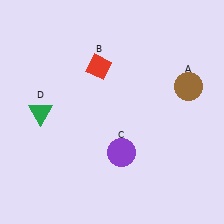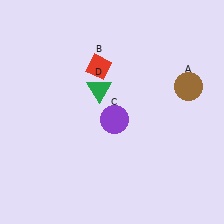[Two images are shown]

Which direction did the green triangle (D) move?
The green triangle (D) moved right.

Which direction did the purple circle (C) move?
The purple circle (C) moved up.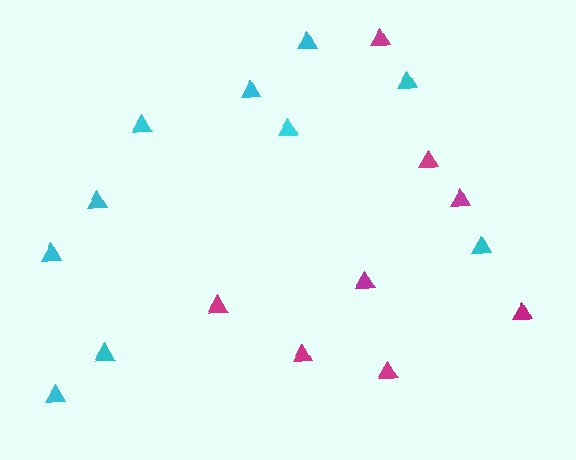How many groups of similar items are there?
There are 2 groups: one group of cyan triangles (10) and one group of magenta triangles (8).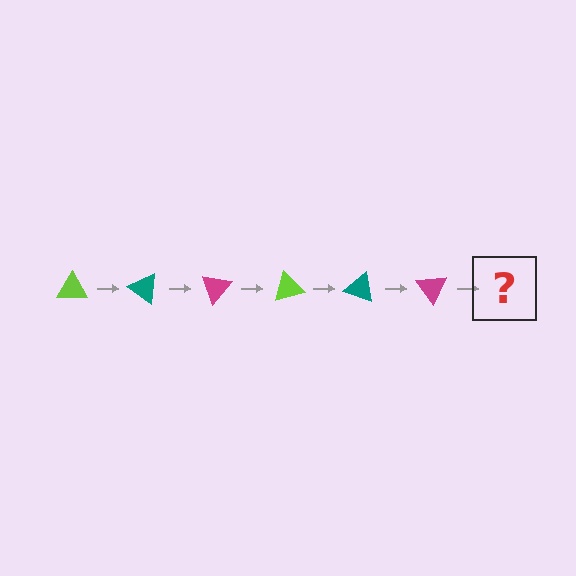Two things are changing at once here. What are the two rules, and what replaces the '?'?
The two rules are that it rotates 35 degrees each step and the color cycles through lime, teal, and magenta. The '?' should be a lime triangle, rotated 210 degrees from the start.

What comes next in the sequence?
The next element should be a lime triangle, rotated 210 degrees from the start.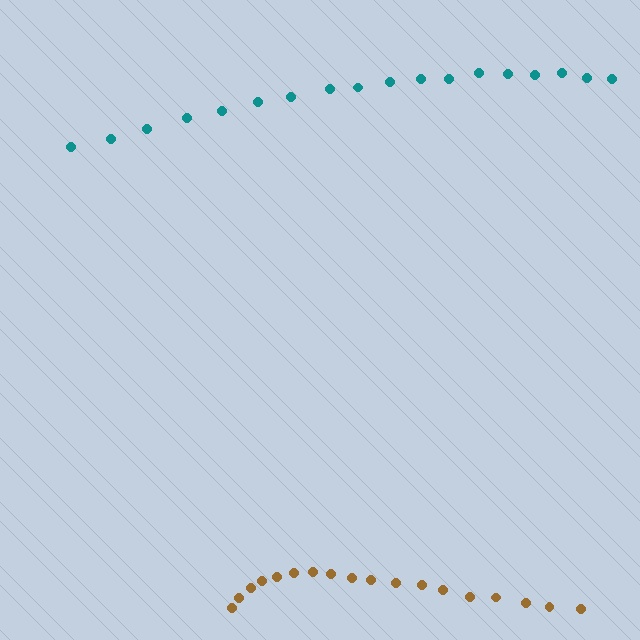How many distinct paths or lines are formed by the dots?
There are 2 distinct paths.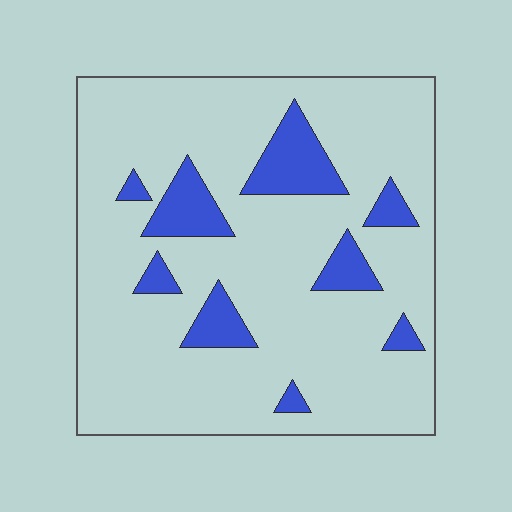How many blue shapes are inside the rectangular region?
9.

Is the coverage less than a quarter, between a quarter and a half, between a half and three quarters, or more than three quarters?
Less than a quarter.